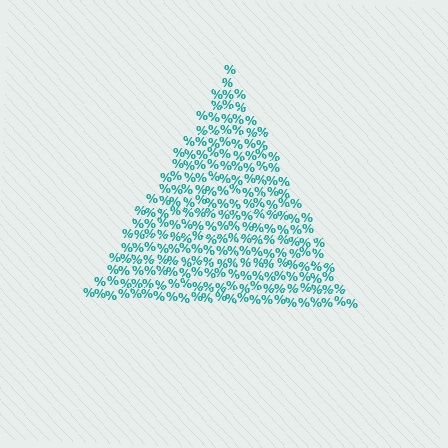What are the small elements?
The small elements are percent signs.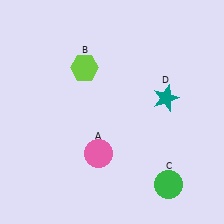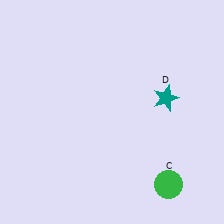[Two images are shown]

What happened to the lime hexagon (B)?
The lime hexagon (B) was removed in Image 2. It was in the top-left area of Image 1.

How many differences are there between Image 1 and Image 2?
There are 2 differences between the two images.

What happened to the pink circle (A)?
The pink circle (A) was removed in Image 2. It was in the bottom-left area of Image 1.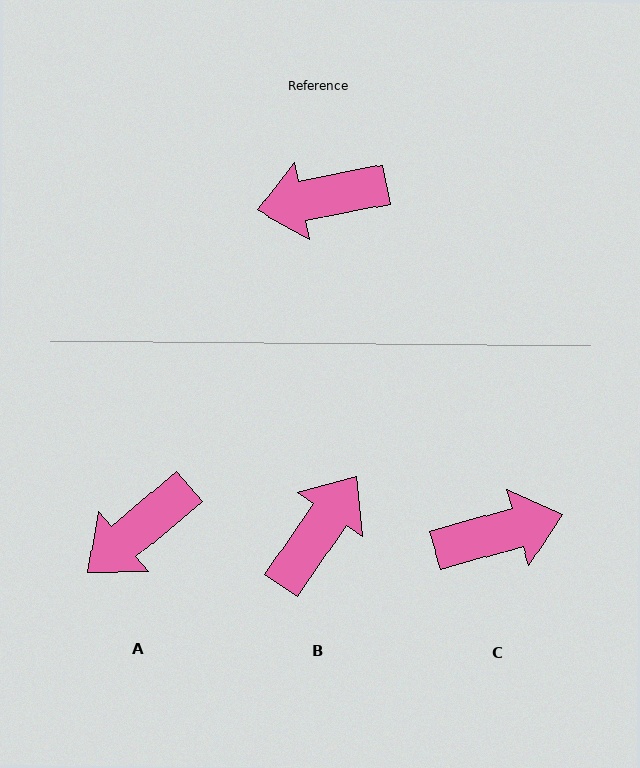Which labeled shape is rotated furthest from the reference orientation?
C, about 175 degrees away.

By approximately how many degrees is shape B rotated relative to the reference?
Approximately 136 degrees clockwise.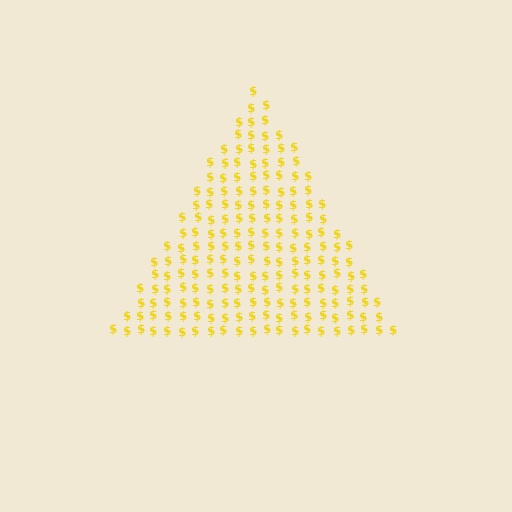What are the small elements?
The small elements are dollar signs.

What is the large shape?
The large shape is a triangle.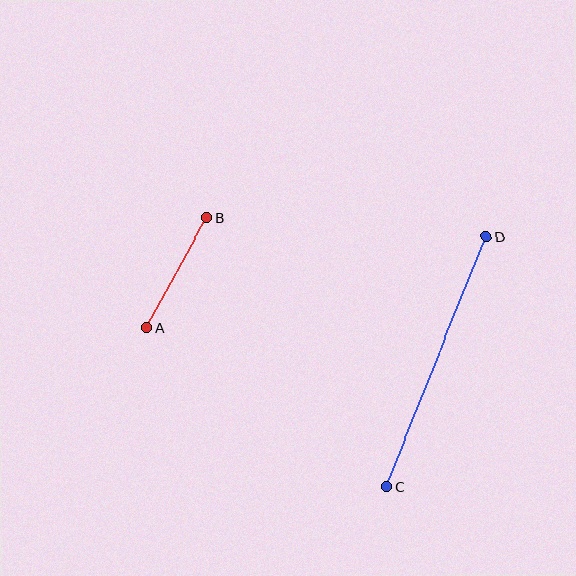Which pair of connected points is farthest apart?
Points C and D are farthest apart.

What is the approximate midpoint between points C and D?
The midpoint is at approximately (436, 362) pixels.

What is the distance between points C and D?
The distance is approximately 269 pixels.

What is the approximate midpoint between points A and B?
The midpoint is at approximately (177, 273) pixels.